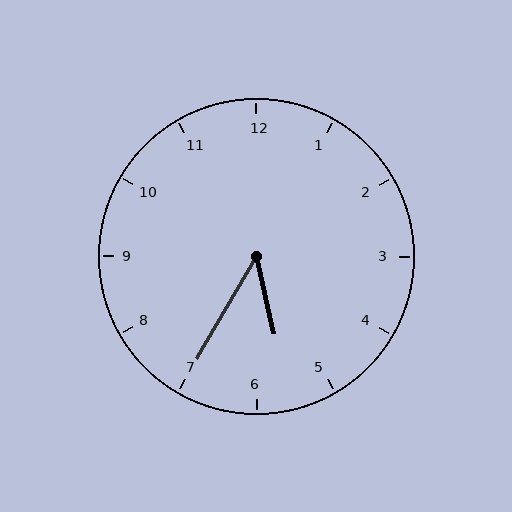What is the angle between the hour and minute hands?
Approximately 42 degrees.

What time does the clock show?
5:35.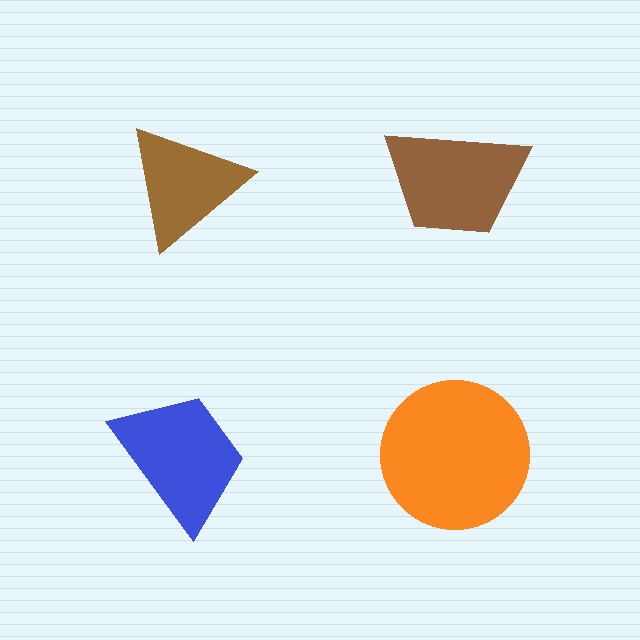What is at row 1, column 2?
A brown trapezoid.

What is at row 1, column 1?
A brown triangle.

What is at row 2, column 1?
A blue trapezoid.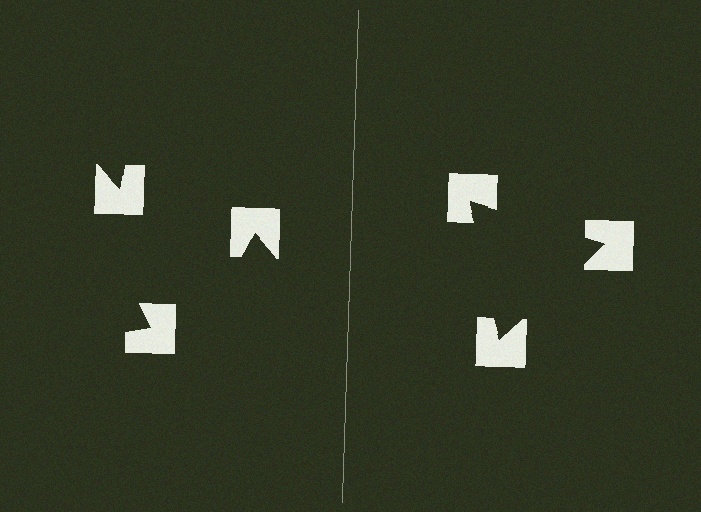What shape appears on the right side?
An illusory triangle.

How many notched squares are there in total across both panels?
6 — 3 on each side.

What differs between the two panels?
The notched squares are positioned identically on both sides; only the wedge orientations differ. On the right they align to a triangle; on the left they are misaligned.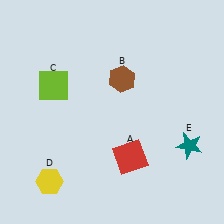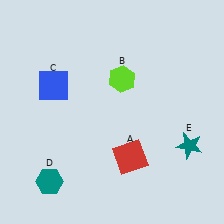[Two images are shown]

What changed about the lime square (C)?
In Image 1, C is lime. In Image 2, it changed to blue.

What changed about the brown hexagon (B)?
In Image 1, B is brown. In Image 2, it changed to lime.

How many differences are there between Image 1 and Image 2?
There are 3 differences between the two images.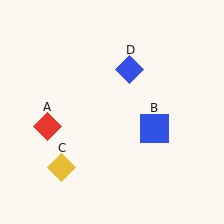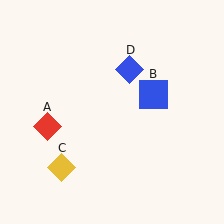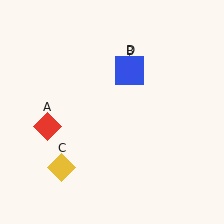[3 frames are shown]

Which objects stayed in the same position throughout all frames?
Red diamond (object A) and yellow diamond (object C) and blue diamond (object D) remained stationary.